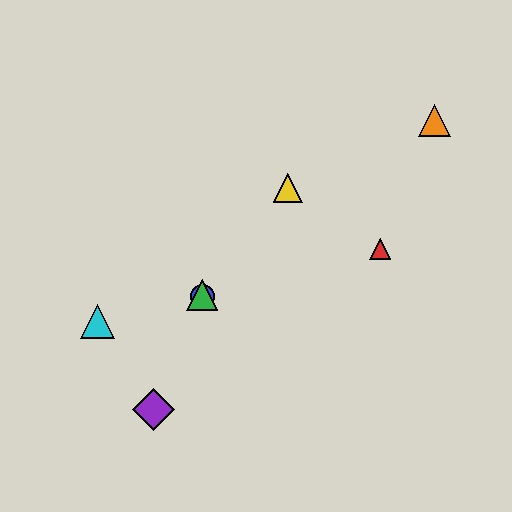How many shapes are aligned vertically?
2 shapes (the blue circle, the green triangle) are aligned vertically.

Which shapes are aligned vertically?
The blue circle, the green triangle are aligned vertically.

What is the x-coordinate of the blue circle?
The blue circle is at x≈202.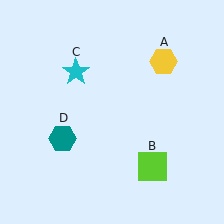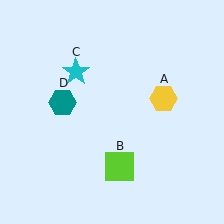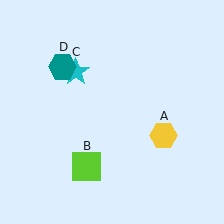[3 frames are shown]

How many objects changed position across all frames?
3 objects changed position: yellow hexagon (object A), lime square (object B), teal hexagon (object D).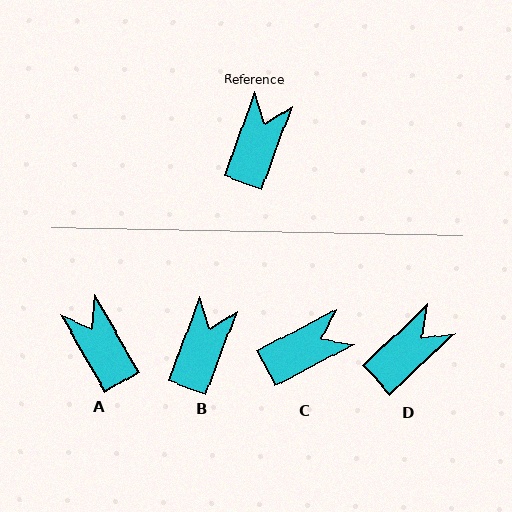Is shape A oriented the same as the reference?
No, it is off by about 50 degrees.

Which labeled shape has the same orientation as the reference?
B.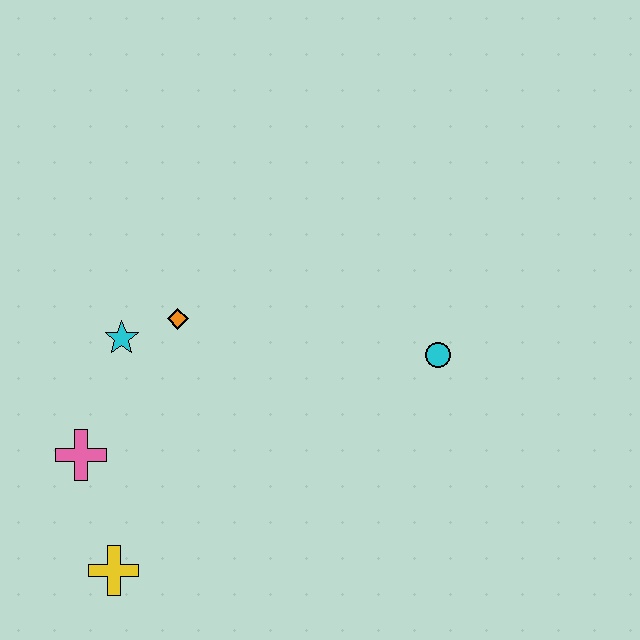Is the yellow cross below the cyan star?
Yes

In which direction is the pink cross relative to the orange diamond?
The pink cross is below the orange diamond.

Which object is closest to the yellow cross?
The pink cross is closest to the yellow cross.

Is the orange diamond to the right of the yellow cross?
Yes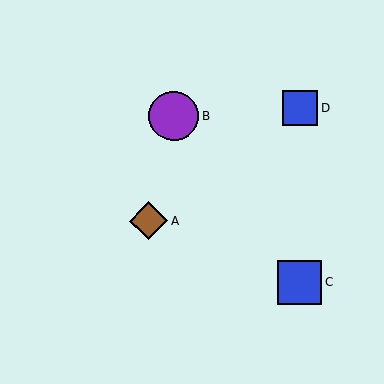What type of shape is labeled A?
Shape A is a brown diamond.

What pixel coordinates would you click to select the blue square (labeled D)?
Click at (300, 108) to select the blue square D.